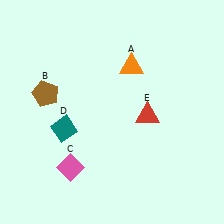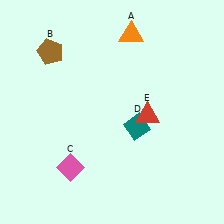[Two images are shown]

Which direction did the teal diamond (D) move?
The teal diamond (D) moved right.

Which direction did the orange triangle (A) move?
The orange triangle (A) moved up.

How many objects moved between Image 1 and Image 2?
3 objects moved between the two images.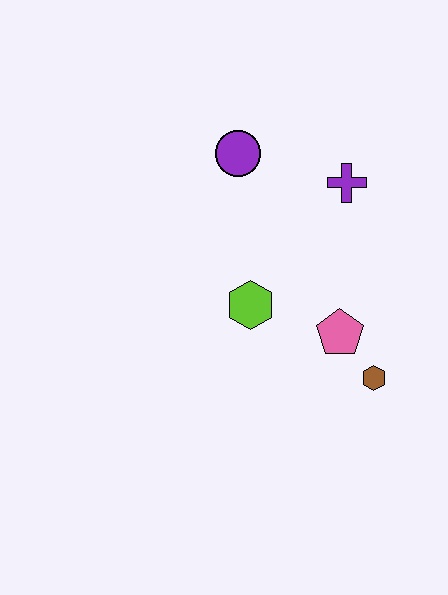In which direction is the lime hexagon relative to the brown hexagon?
The lime hexagon is to the left of the brown hexagon.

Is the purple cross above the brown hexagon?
Yes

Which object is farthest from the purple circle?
The brown hexagon is farthest from the purple circle.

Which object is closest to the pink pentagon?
The brown hexagon is closest to the pink pentagon.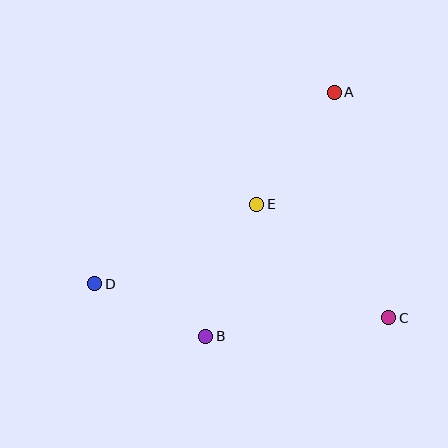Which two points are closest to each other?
Points B and D are closest to each other.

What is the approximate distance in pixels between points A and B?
The distance between A and B is approximately 276 pixels.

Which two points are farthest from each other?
Points A and D are farthest from each other.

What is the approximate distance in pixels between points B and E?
The distance between B and E is approximately 141 pixels.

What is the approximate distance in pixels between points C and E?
The distance between C and E is approximately 174 pixels.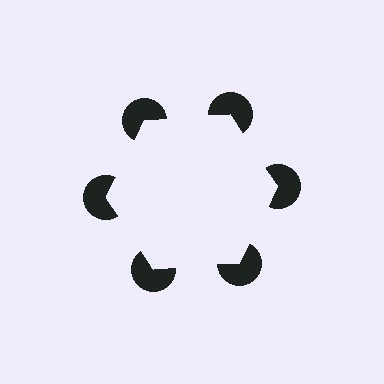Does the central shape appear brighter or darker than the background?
It typically appears slightly brighter than the background, even though no actual brightness change is drawn.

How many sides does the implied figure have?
6 sides.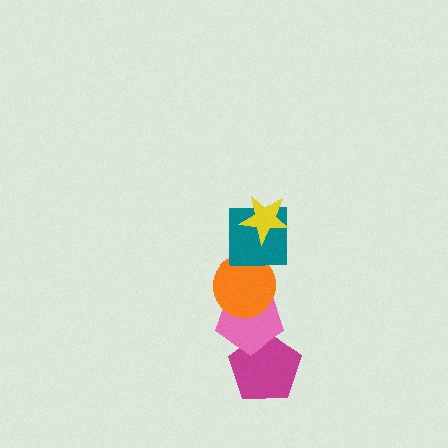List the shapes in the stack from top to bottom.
From top to bottom: the yellow star, the teal square, the orange circle, the pink pentagon, the magenta pentagon.